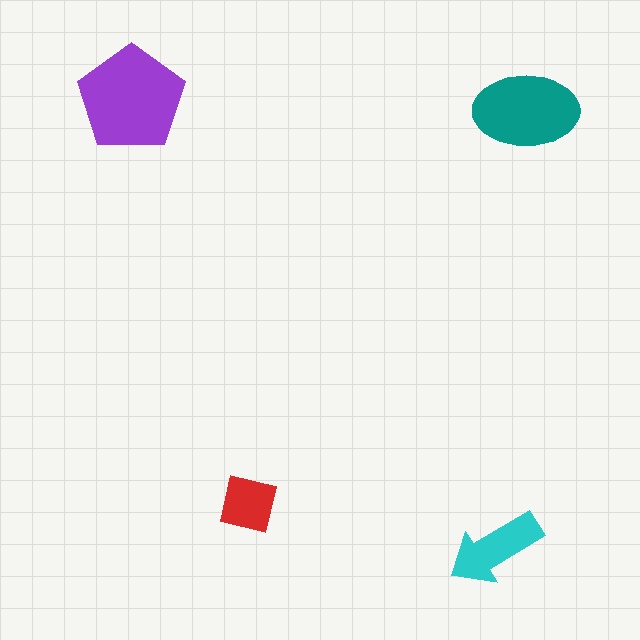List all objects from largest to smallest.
The purple pentagon, the teal ellipse, the cyan arrow, the red square.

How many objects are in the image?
There are 4 objects in the image.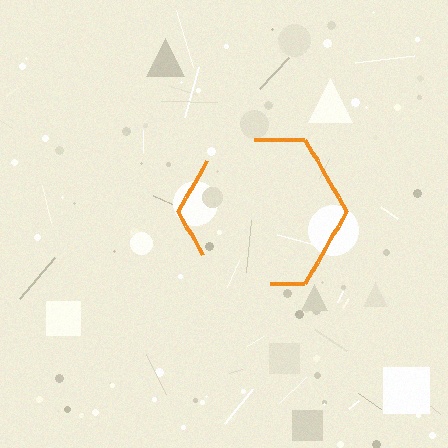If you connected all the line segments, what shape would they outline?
They would outline a hexagon.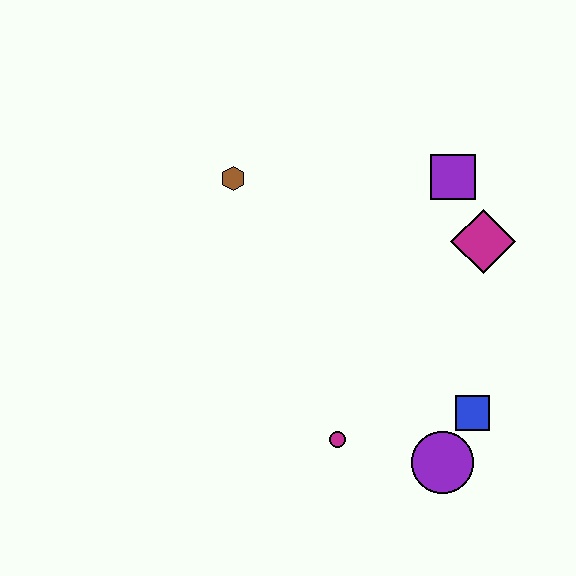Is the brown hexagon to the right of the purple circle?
No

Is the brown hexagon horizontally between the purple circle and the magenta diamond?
No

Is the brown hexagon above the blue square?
Yes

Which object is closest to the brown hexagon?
The purple square is closest to the brown hexagon.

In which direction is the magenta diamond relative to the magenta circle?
The magenta diamond is above the magenta circle.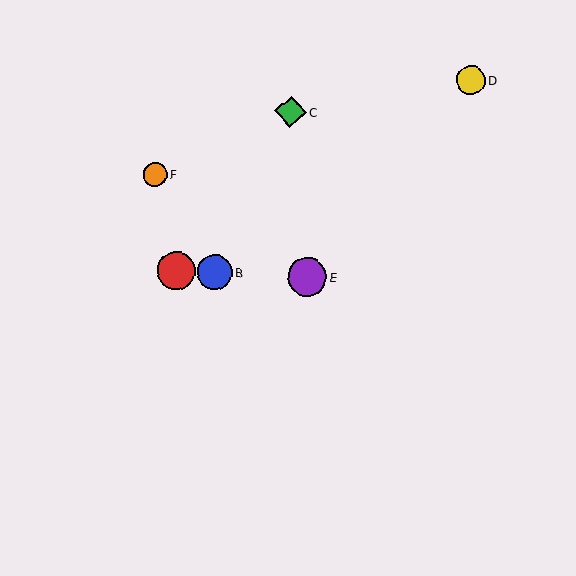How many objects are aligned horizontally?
3 objects (A, B, E) are aligned horizontally.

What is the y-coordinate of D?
Object D is at y≈80.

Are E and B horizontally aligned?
Yes, both are at y≈277.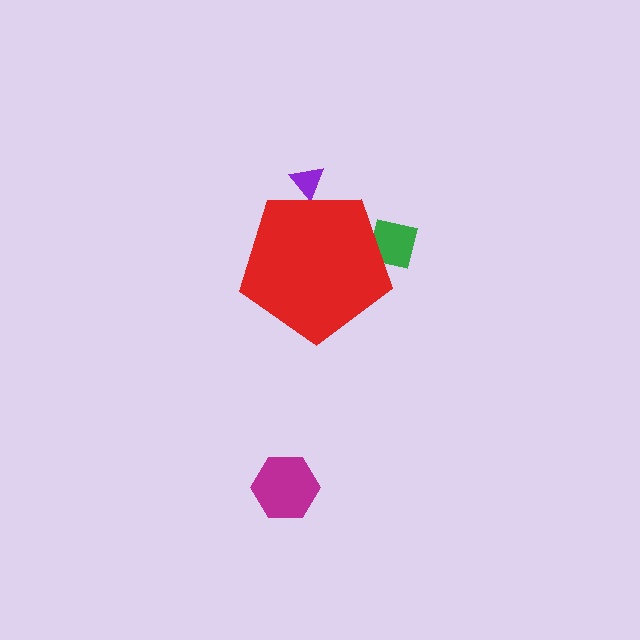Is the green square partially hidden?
Yes, the green square is partially hidden behind the red pentagon.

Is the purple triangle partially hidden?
Yes, the purple triangle is partially hidden behind the red pentagon.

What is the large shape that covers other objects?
A red pentagon.